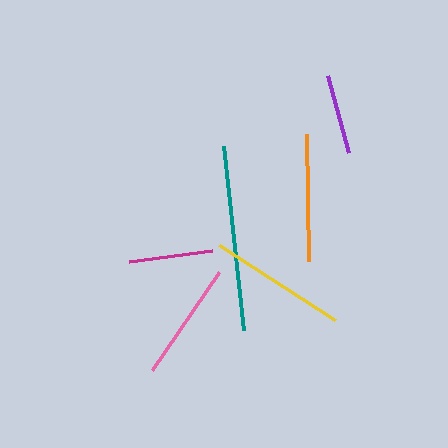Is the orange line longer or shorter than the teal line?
The teal line is longer than the orange line.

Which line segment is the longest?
The teal line is the longest at approximately 185 pixels.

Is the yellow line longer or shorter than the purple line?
The yellow line is longer than the purple line.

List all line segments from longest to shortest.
From longest to shortest: teal, yellow, orange, pink, magenta, purple.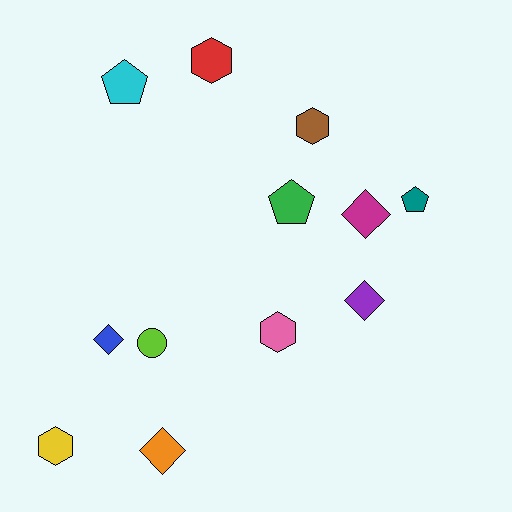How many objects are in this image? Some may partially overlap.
There are 12 objects.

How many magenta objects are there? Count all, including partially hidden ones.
There is 1 magenta object.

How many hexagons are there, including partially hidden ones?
There are 4 hexagons.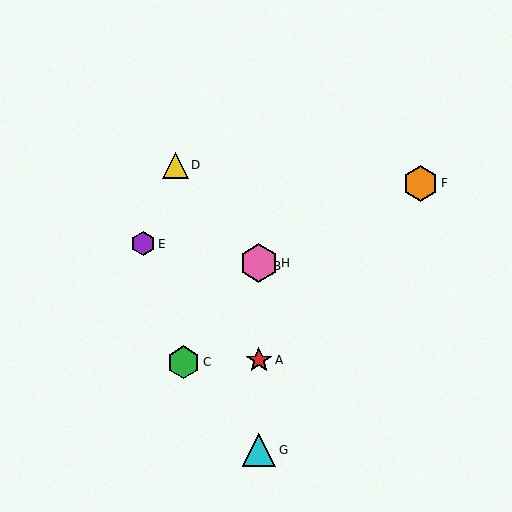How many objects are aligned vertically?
4 objects (A, B, G, H) are aligned vertically.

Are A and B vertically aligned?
Yes, both are at x≈259.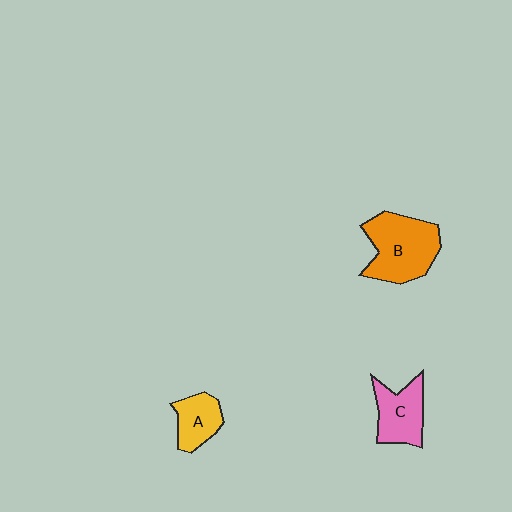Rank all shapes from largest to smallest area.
From largest to smallest: B (orange), C (pink), A (yellow).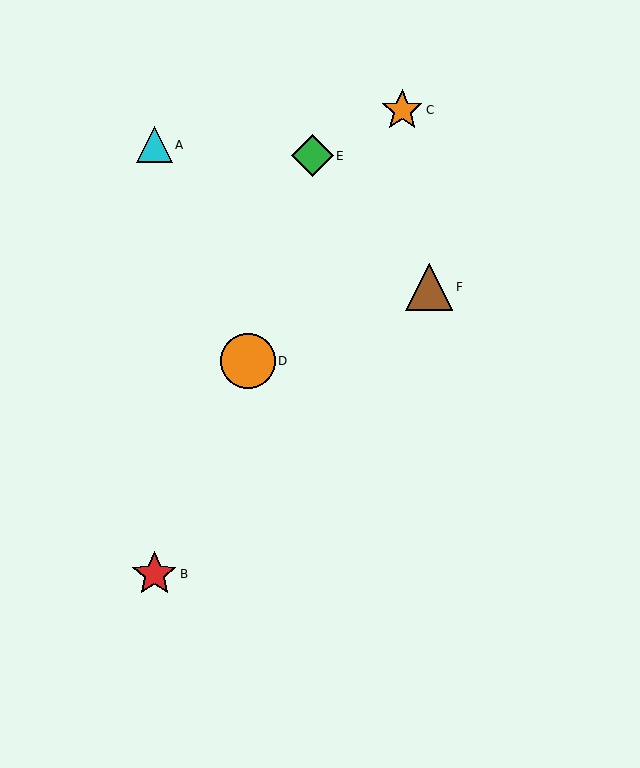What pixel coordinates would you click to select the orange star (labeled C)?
Click at (402, 110) to select the orange star C.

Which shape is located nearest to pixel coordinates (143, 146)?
The cyan triangle (labeled A) at (154, 145) is nearest to that location.